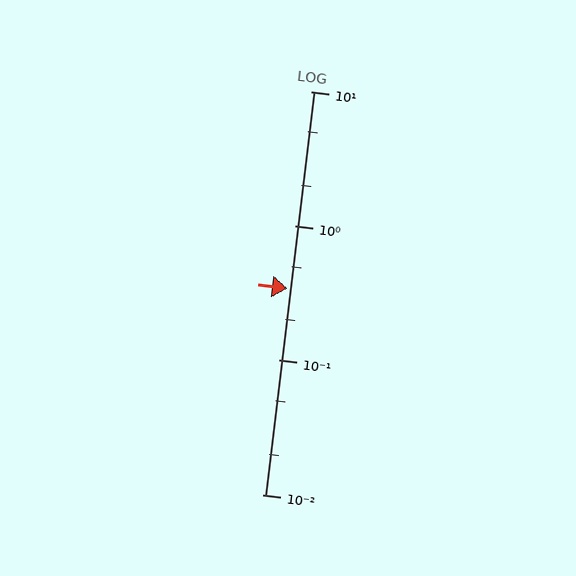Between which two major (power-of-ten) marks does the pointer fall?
The pointer is between 0.1 and 1.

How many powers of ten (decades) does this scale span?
The scale spans 3 decades, from 0.01 to 10.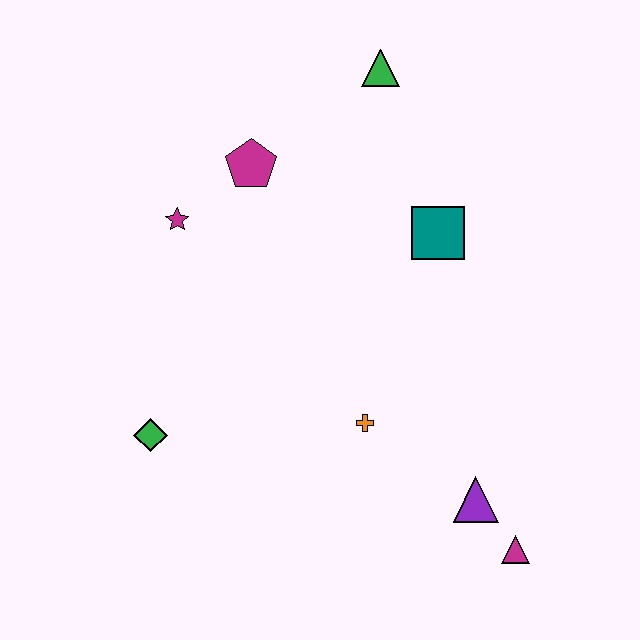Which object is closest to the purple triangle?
The magenta triangle is closest to the purple triangle.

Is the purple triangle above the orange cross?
No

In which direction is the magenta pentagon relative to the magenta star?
The magenta pentagon is to the right of the magenta star.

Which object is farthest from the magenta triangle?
The green triangle is farthest from the magenta triangle.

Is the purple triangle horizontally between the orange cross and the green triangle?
No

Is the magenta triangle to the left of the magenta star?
No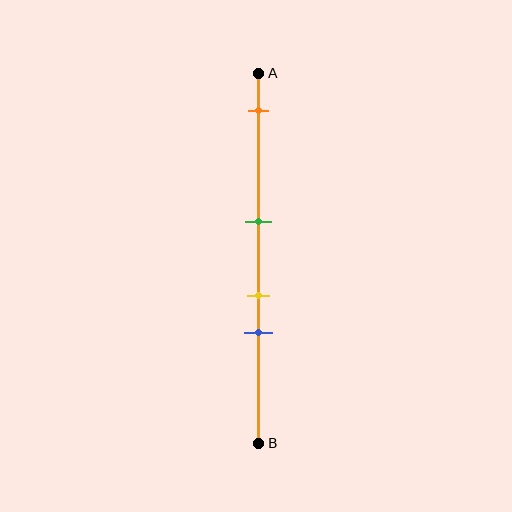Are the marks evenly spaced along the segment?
No, the marks are not evenly spaced.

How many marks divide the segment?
There are 4 marks dividing the segment.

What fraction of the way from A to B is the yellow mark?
The yellow mark is approximately 60% (0.6) of the way from A to B.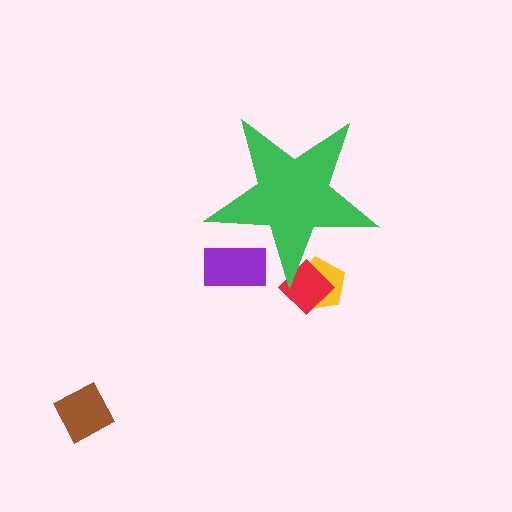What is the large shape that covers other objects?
A green star.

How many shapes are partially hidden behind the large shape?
3 shapes are partially hidden.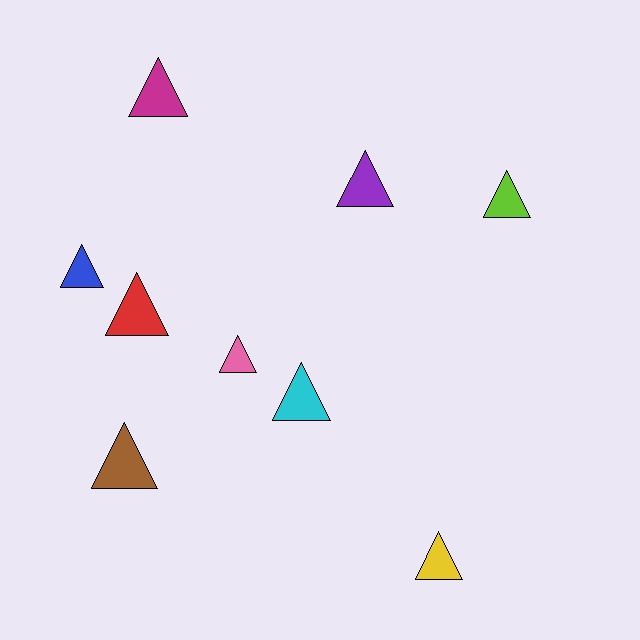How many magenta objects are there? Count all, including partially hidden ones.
There is 1 magenta object.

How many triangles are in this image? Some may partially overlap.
There are 9 triangles.